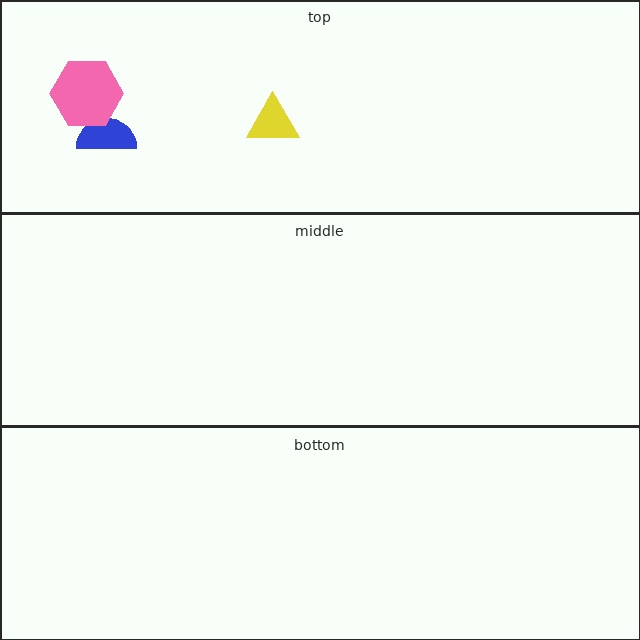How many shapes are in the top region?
3.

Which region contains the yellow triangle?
The top region.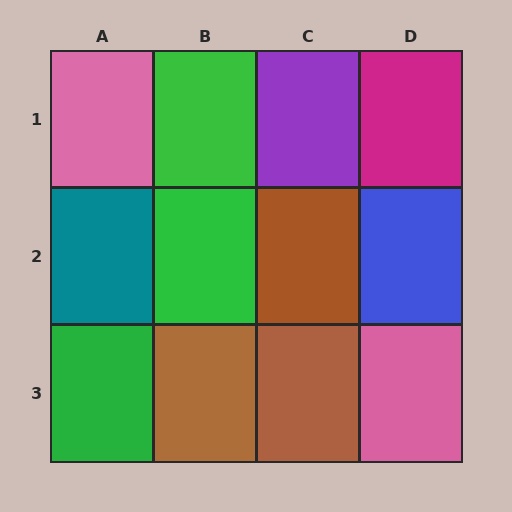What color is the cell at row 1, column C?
Purple.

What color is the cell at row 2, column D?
Blue.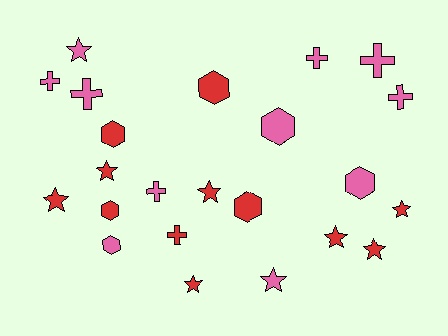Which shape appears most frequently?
Star, with 9 objects.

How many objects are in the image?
There are 23 objects.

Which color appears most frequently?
Red, with 12 objects.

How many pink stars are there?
There are 2 pink stars.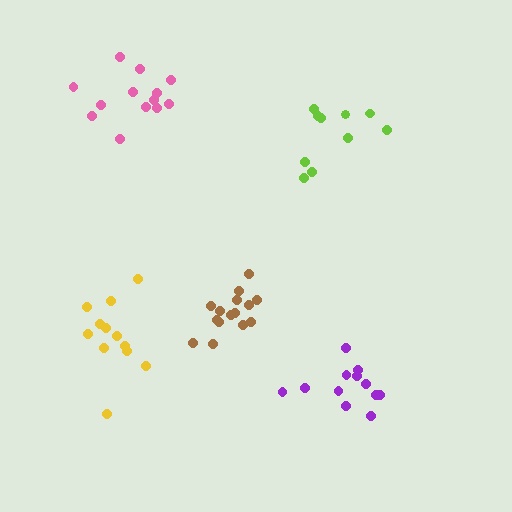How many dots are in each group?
Group 1: 10 dots, Group 2: 12 dots, Group 3: 12 dots, Group 4: 13 dots, Group 5: 15 dots (62 total).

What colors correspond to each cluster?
The clusters are colored: lime, purple, yellow, pink, brown.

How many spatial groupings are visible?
There are 5 spatial groupings.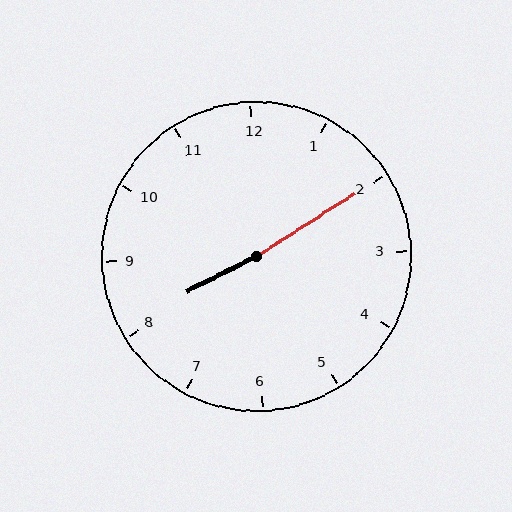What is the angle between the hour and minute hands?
Approximately 175 degrees.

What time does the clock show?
8:10.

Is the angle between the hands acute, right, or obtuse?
It is obtuse.